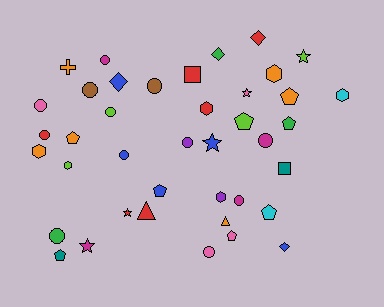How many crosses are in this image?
There is 1 cross.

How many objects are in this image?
There are 40 objects.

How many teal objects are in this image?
There are 2 teal objects.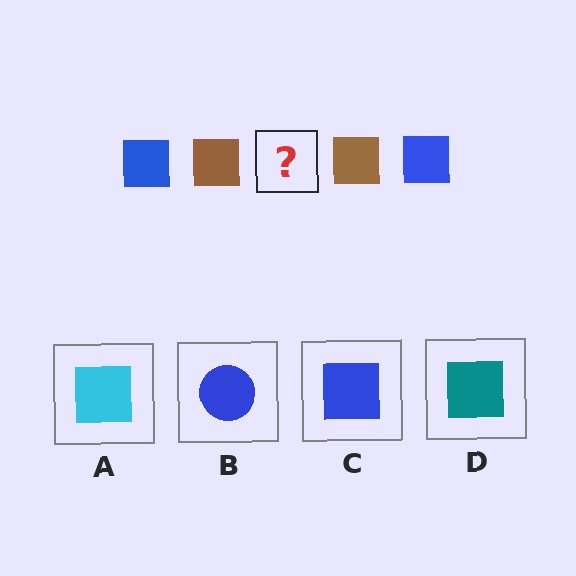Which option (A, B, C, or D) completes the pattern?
C.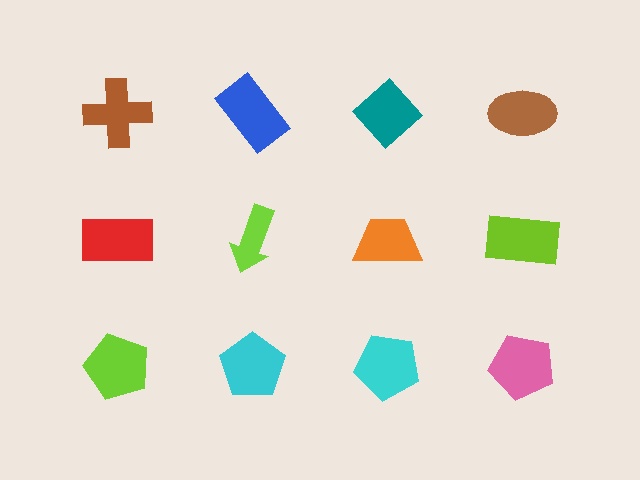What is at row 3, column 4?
A pink pentagon.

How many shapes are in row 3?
4 shapes.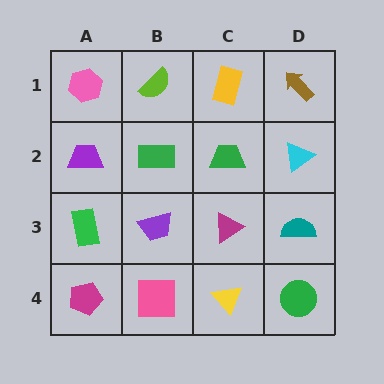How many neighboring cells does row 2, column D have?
3.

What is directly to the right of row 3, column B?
A magenta triangle.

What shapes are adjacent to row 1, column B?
A green rectangle (row 2, column B), a pink hexagon (row 1, column A), a yellow rectangle (row 1, column C).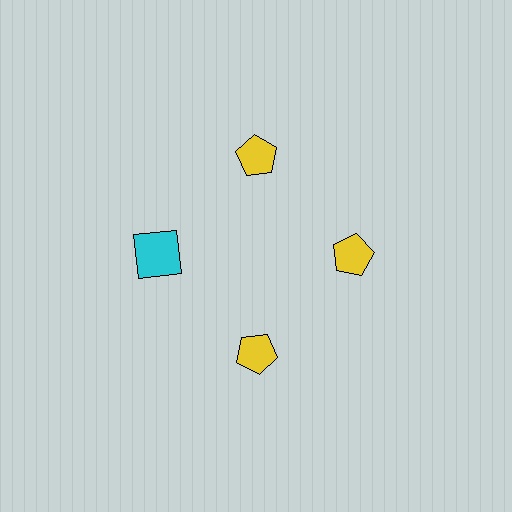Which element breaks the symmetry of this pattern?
The cyan square at roughly the 9 o'clock position breaks the symmetry. All other shapes are yellow pentagons.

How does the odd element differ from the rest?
It differs in both color (cyan instead of yellow) and shape (square instead of pentagon).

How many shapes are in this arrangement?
There are 4 shapes arranged in a ring pattern.